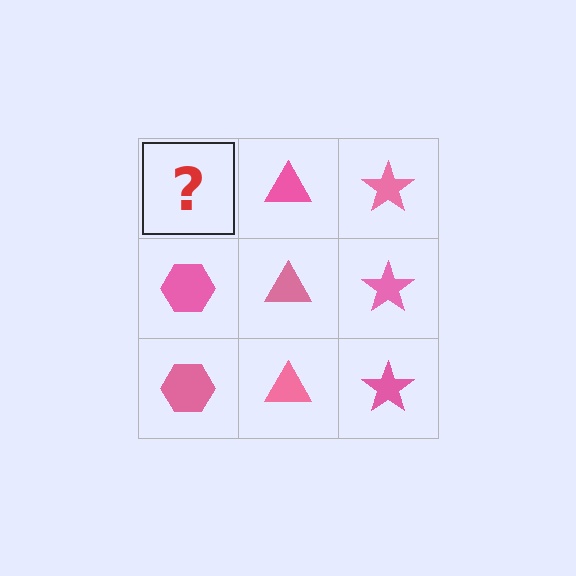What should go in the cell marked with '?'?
The missing cell should contain a pink hexagon.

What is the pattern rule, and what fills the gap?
The rule is that each column has a consistent shape. The gap should be filled with a pink hexagon.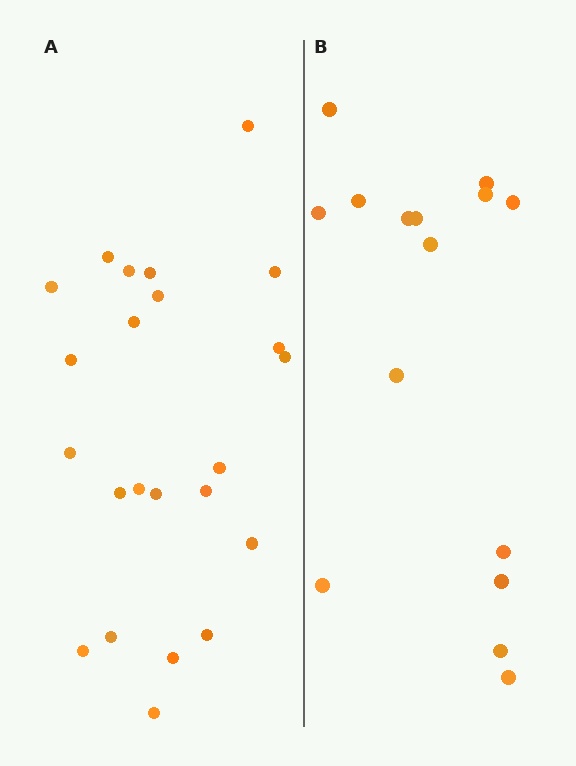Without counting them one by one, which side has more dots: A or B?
Region A (the left region) has more dots.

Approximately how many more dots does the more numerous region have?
Region A has roughly 8 or so more dots than region B.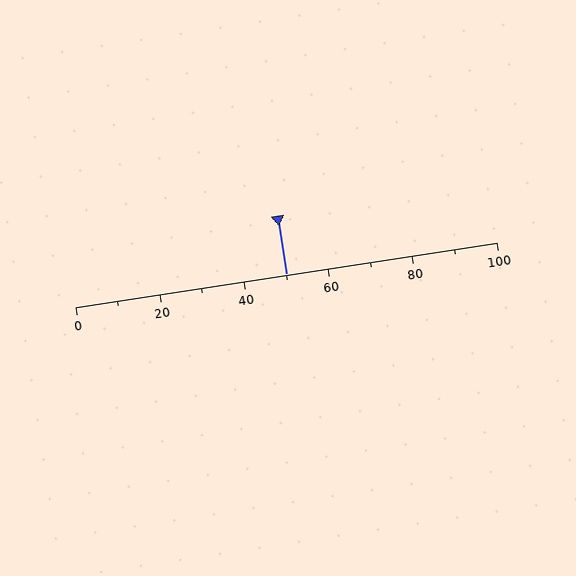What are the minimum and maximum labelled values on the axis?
The axis runs from 0 to 100.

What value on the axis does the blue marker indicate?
The marker indicates approximately 50.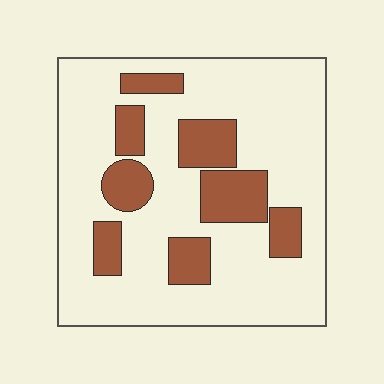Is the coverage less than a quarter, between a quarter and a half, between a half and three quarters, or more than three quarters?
Less than a quarter.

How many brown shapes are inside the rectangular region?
8.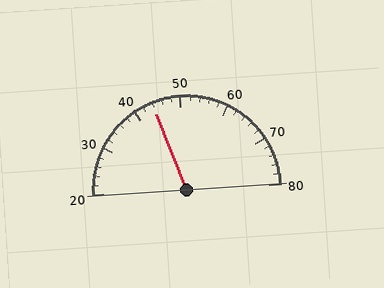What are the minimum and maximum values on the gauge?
The gauge ranges from 20 to 80.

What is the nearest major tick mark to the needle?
The nearest major tick mark is 40.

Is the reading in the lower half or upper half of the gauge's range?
The reading is in the lower half of the range (20 to 80).